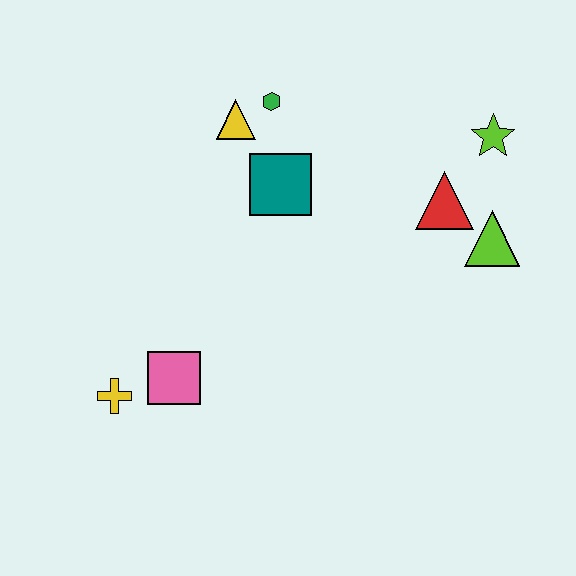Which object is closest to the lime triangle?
The red triangle is closest to the lime triangle.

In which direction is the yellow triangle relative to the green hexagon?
The yellow triangle is to the left of the green hexagon.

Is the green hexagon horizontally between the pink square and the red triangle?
Yes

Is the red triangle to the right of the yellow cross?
Yes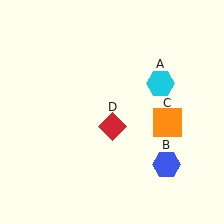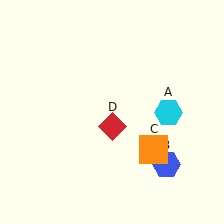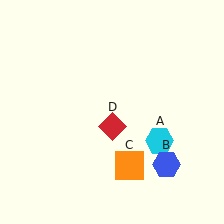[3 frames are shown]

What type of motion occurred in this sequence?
The cyan hexagon (object A), orange square (object C) rotated clockwise around the center of the scene.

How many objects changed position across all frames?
2 objects changed position: cyan hexagon (object A), orange square (object C).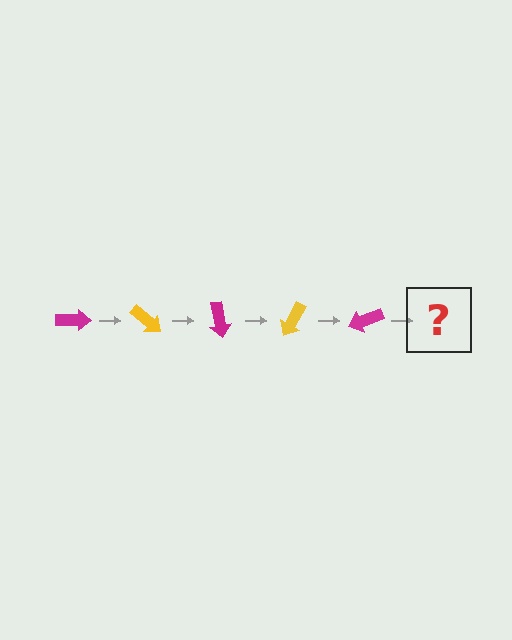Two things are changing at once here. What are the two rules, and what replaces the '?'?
The two rules are that it rotates 40 degrees each step and the color cycles through magenta and yellow. The '?' should be a yellow arrow, rotated 200 degrees from the start.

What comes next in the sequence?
The next element should be a yellow arrow, rotated 200 degrees from the start.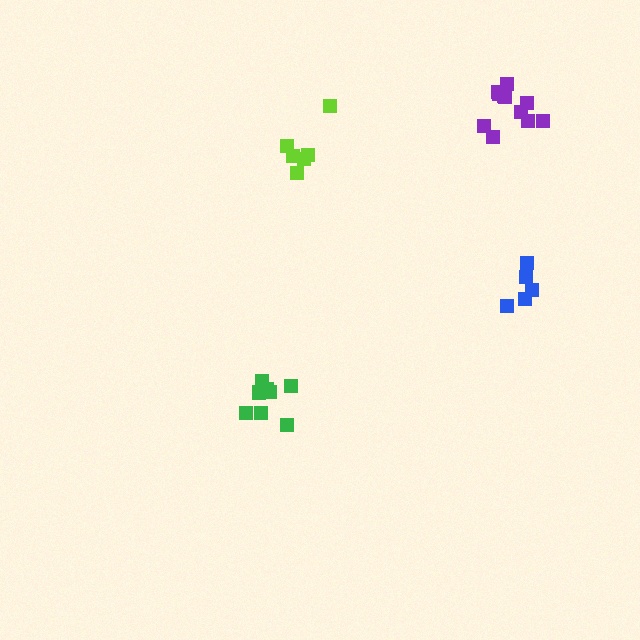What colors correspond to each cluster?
The clusters are colored: purple, lime, blue, green.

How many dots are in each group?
Group 1: 11 dots, Group 2: 6 dots, Group 3: 5 dots, Group 4: 8 dots (30 total).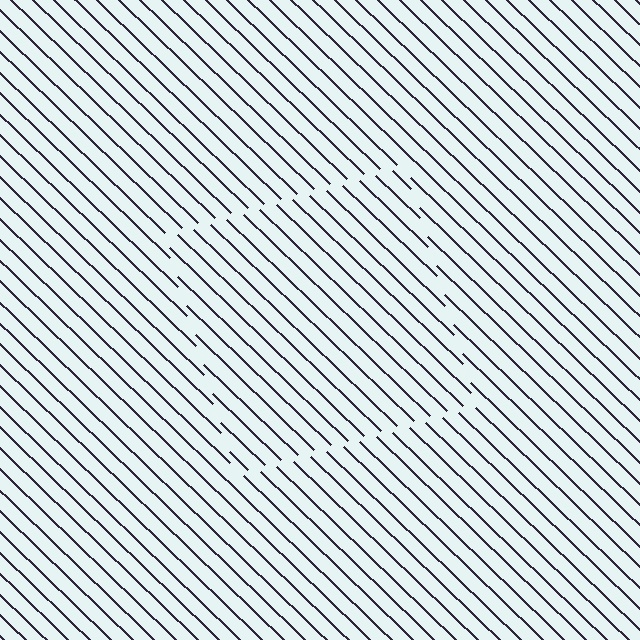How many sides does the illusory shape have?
4 sides — the line-ends trace a square.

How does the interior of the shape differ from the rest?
The interior of the shape contains the same grating, shifted by half a period — the contour is defined by the phase discontinuity where line-ends from the inner and outer gratings abut.